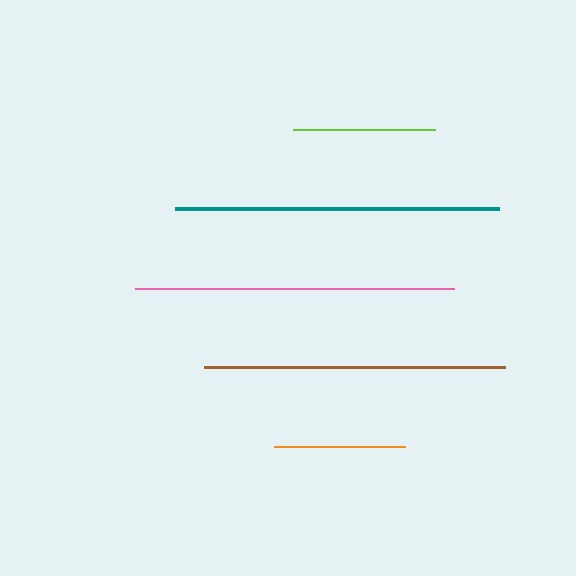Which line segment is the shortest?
The orange line is the shortest at approximately 131 pixels.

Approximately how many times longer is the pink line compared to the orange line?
The pink line is approximately 2.4 times the length of the orange line.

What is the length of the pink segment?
The pink segment is approximately 319 pixels long.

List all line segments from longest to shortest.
From longest to shortest: teal, pink, brown, lime, orange.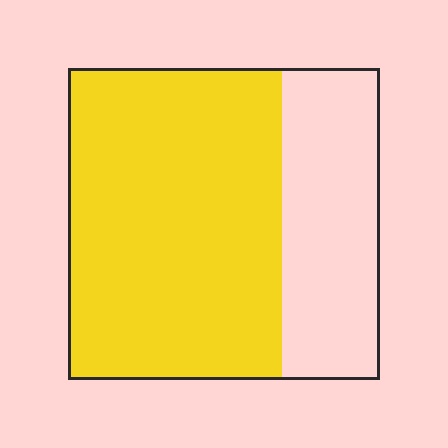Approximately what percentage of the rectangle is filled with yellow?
Approximately 70%.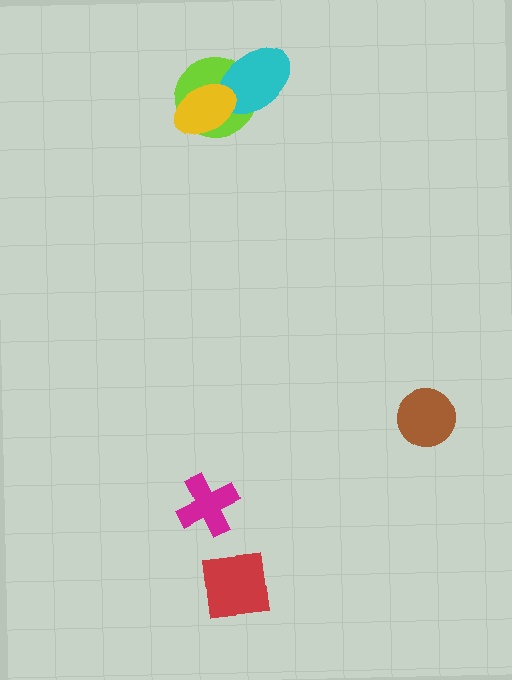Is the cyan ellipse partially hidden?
Yes, it is partially covered by another shape.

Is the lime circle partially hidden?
Yes, it is partially covered by another shape.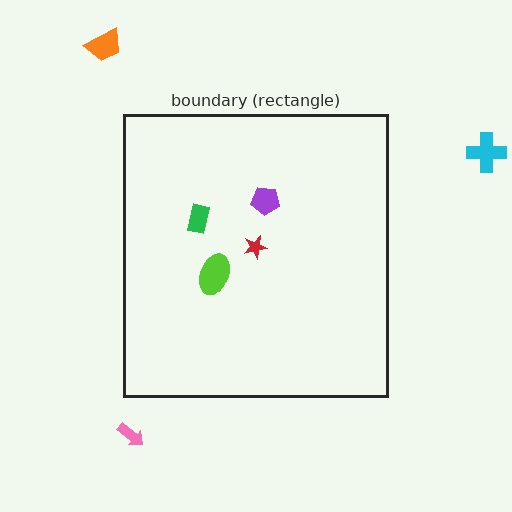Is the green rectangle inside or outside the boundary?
Inside.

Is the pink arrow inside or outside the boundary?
Outside.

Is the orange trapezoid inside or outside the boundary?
Outside.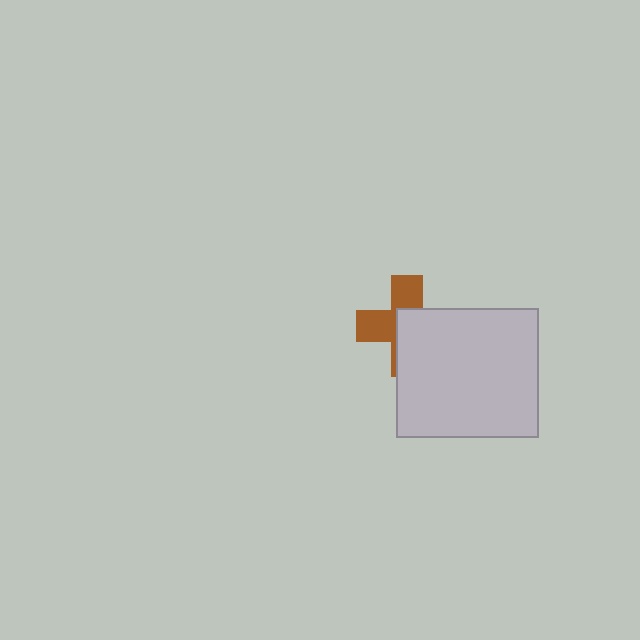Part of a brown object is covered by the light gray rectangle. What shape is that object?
It is a cross.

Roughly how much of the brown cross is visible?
A small part of it is visible (roughly 45%).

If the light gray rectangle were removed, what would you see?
You would see the complete brown cross.